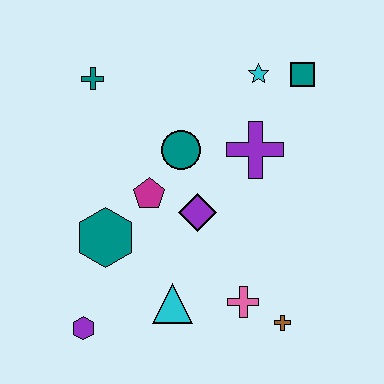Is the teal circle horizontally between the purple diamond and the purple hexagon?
Yes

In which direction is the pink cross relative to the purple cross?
The pink cross is below the purple cross.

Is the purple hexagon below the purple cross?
Yes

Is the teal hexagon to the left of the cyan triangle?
Yes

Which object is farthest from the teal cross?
The brown cross is farthest from the teal cross.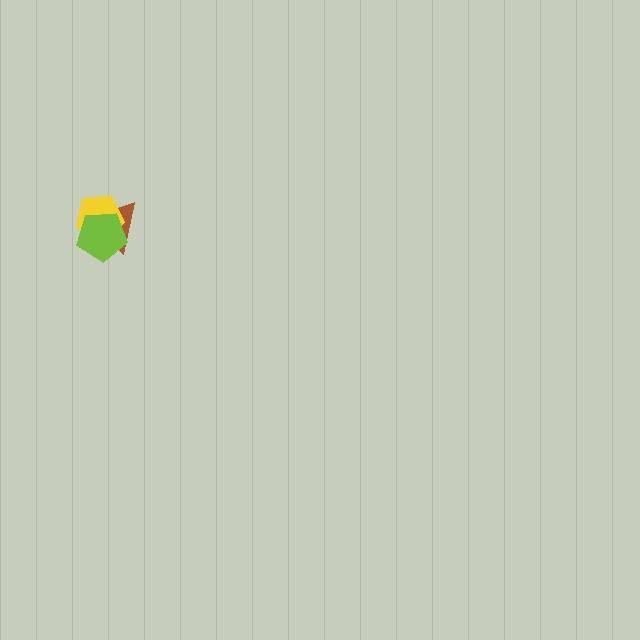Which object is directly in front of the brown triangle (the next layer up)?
The yellow pentagon is directly in front of the brown triangle.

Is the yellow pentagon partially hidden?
Yes, it is partially covered by another shape.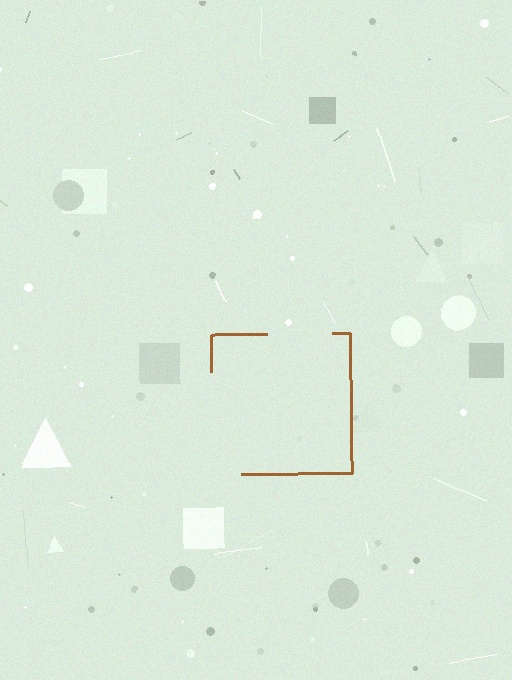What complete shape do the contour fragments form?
The contour fragments form a square.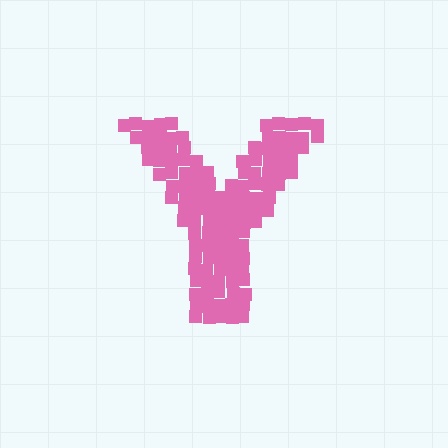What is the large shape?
The large shape is the letter Y.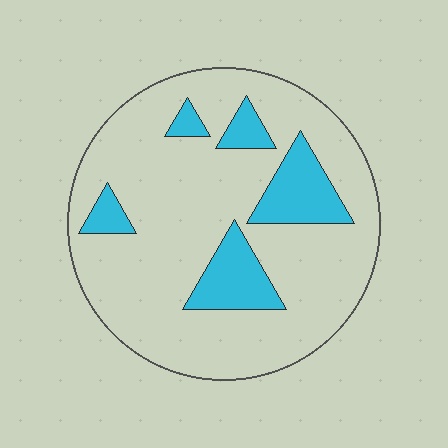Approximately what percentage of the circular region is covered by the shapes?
Approximately 20%.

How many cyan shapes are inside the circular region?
5.